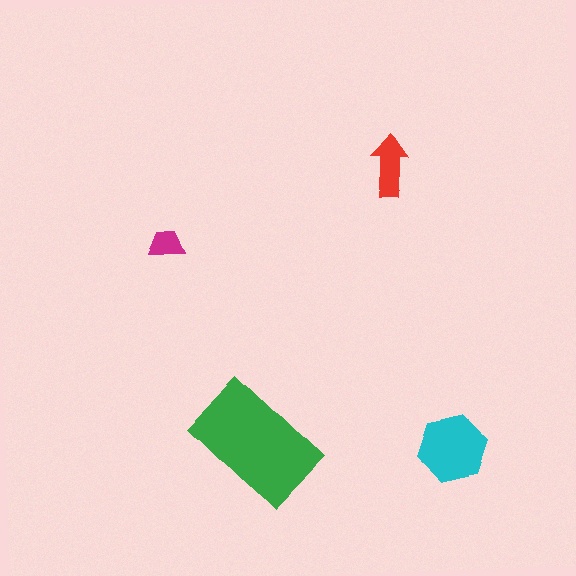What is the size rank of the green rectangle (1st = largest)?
1st.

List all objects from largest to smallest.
The green rectangle, the cyan hexagon, the red arrow, the magenta trapezoid.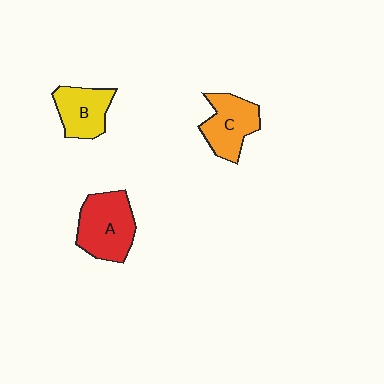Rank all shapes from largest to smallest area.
From largest to smallest: A (red), C (orange), B (yellow).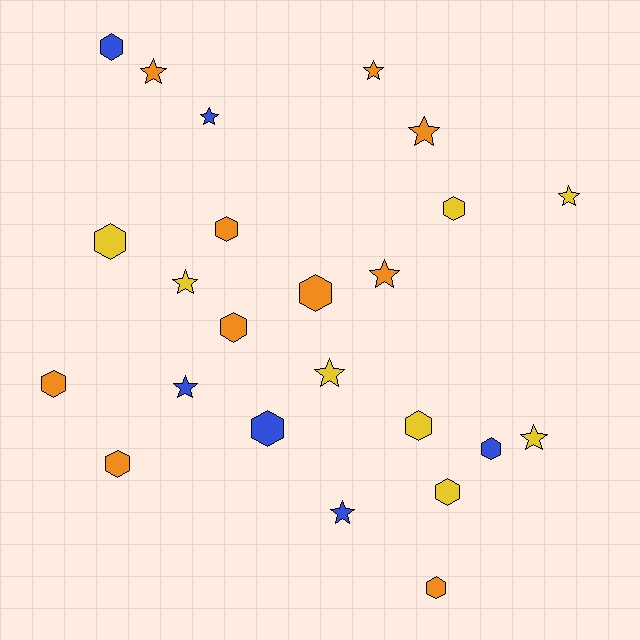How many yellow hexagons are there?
There are 4 yellow hexagons.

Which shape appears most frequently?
Hexagon, with 13 objects.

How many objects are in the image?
There are 24 objects.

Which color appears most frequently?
Orange, with 10 objects.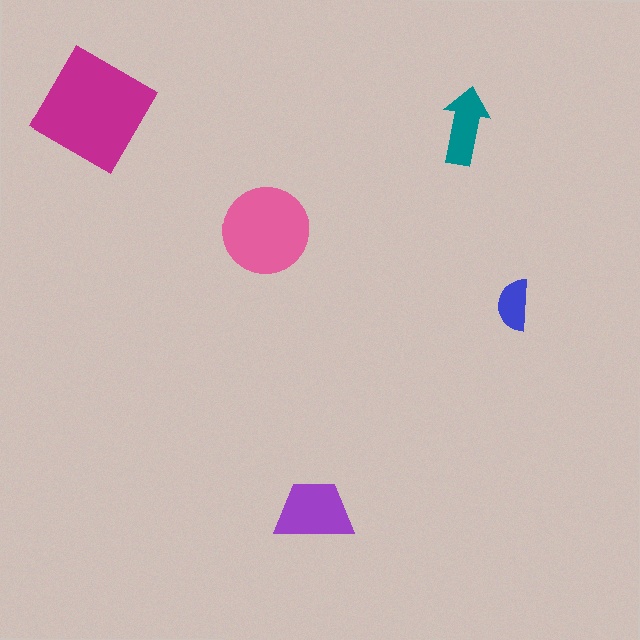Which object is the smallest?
The blue semicircle.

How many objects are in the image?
There are 5 objects in the image.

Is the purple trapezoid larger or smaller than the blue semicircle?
Larger.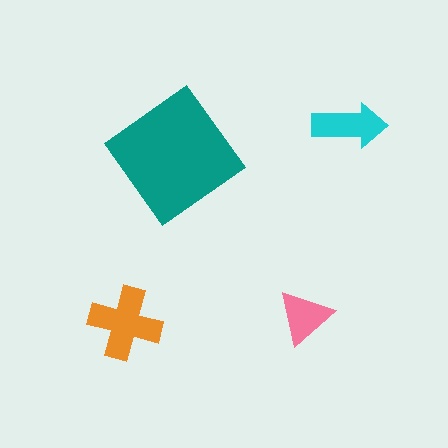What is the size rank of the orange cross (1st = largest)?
2nd.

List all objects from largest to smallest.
The teal diamond, the orange cross, the cyan arrow, the pink triangle.